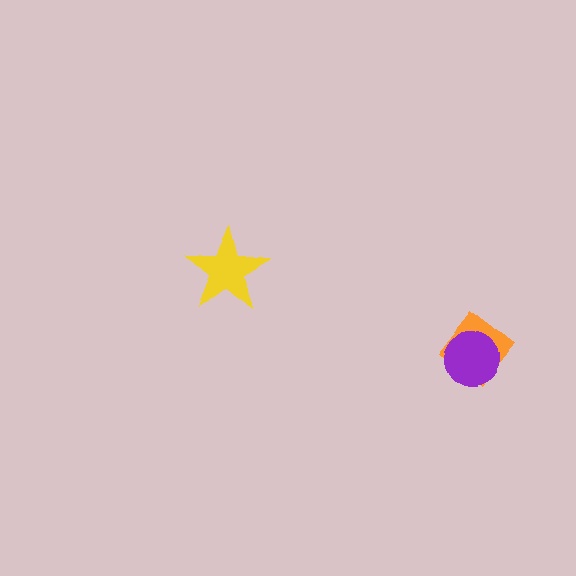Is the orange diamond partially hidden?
Yes, it is partially covered by another shape.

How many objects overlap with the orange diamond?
1 object overlaps with the orange diamond.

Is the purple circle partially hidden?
No, no other shape covers it.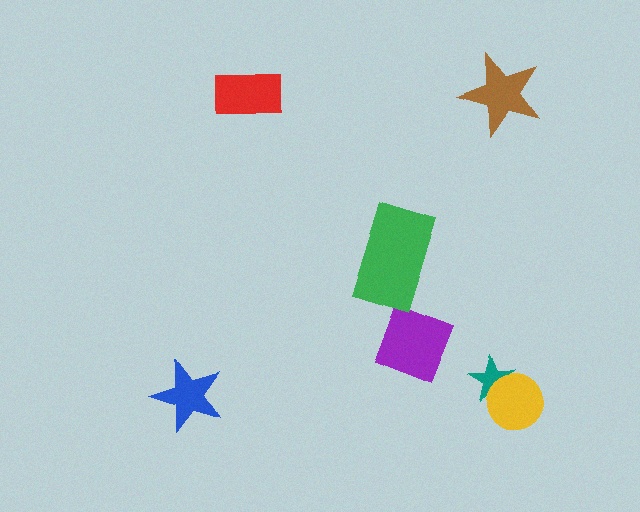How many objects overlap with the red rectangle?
0 objects overlap with the red rectangle.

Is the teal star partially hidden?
Yes, it is partially covered by another shape.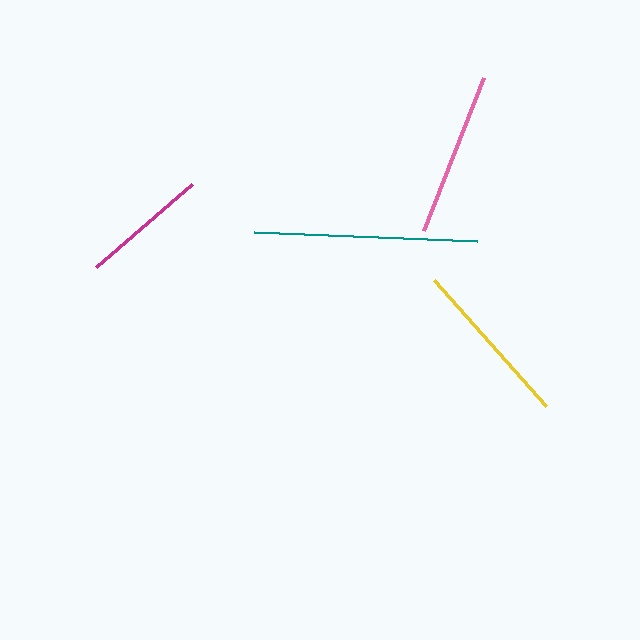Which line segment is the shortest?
The magenta line is the shortest at approximately 127 pixels.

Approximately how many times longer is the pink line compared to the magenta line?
The pink line is approximately 1.3 times the length of the magenta line.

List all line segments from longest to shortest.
From longest to shortest: teal, yellow, pink, magenta.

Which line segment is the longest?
The teal line is the longest at approximately 223 pixels.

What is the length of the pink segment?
The pink segment is approximately 164 pixels long.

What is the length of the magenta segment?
The magenta segment is approximately 127 pixels long.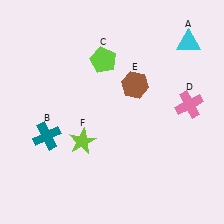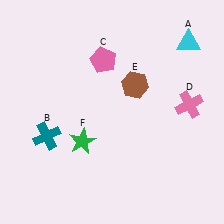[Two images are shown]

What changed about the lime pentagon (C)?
In Image 1, C is lime. In Image 2, it changed to pink.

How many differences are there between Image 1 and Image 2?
There are 2 differences between the two images.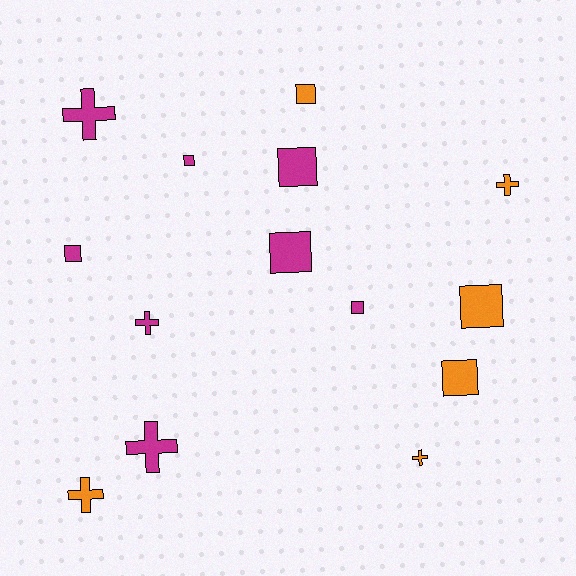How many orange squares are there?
There are 3 orange squares.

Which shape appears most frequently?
Square, with 8 objects.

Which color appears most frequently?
Magenta, with 8 objects.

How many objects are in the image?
There are 14 objects.